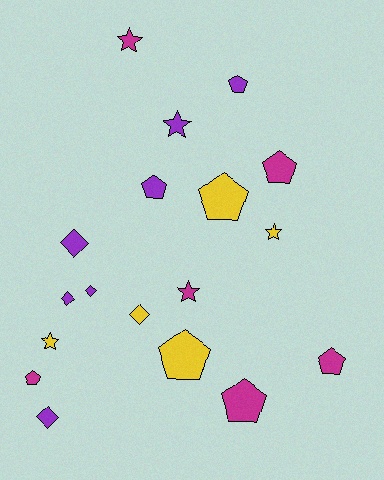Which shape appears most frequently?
Pentagon, with 8 objects.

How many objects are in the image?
There are 18 objects.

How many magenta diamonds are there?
There are no magenta diamonds.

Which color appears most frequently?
Purple, with 7 objects.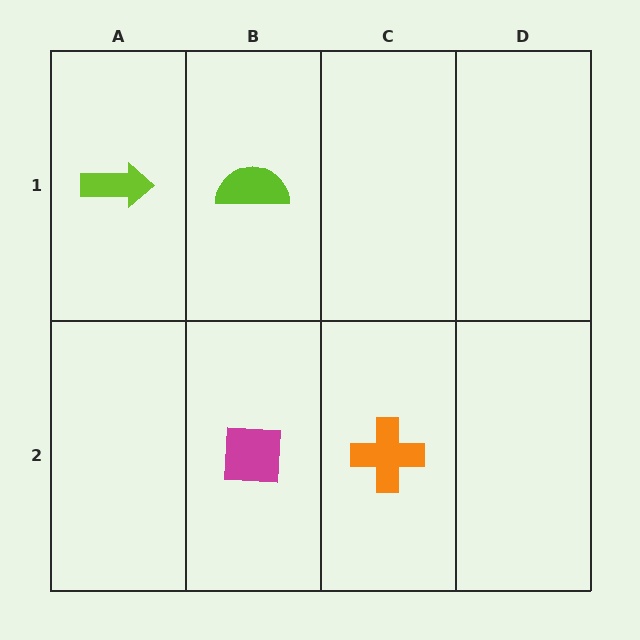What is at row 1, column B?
A lime semicircle.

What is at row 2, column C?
An orange cross.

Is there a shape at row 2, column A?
No, that cell is empty.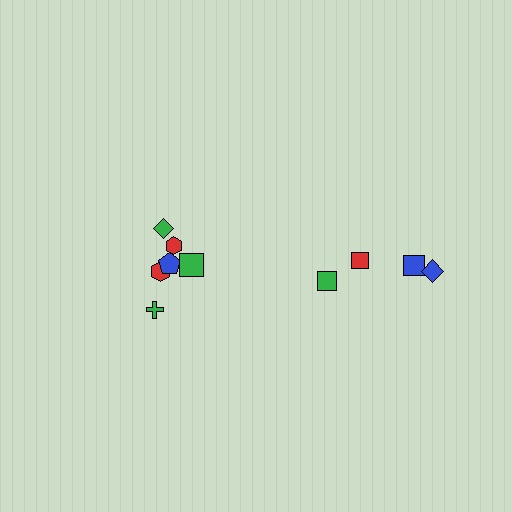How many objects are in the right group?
There are 4 objects.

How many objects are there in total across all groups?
There are 10 objects.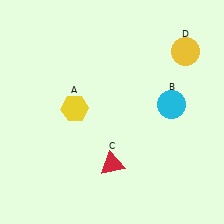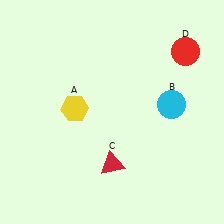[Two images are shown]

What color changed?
The circle (D) changed from yellow in Image 1 to red in Image 2.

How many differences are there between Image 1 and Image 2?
There is 1 difference between the two images.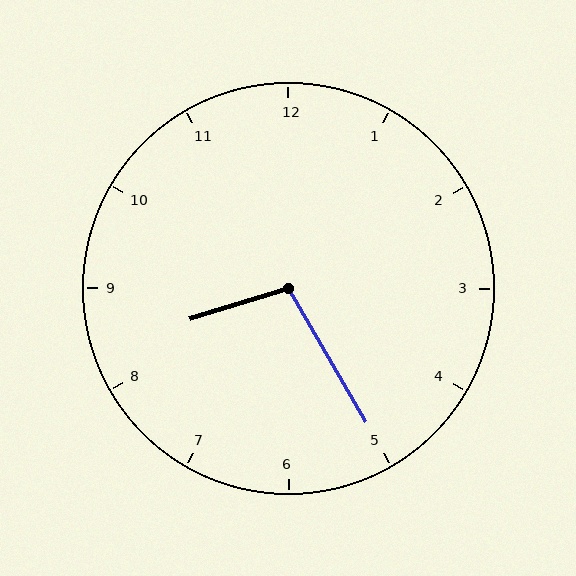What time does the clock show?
8:25.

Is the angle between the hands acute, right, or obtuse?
It is obtuse.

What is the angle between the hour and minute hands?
Approximately 102 degrees.